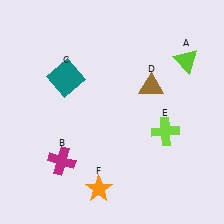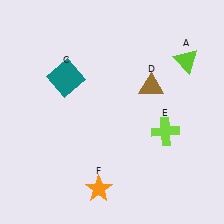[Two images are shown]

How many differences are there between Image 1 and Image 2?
There is 1 difference between the two images.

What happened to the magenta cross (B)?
The magenta cross (B) was removed in Image 2. It was in the bottom-left area of Image 1.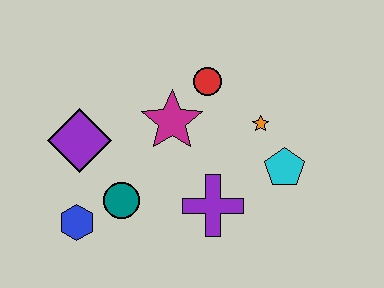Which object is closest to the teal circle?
The blue hexagon is closest to the teal circle.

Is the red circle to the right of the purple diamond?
Yes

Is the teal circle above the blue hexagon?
Yes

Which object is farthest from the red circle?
The blue hexagon is farthest from the red circle.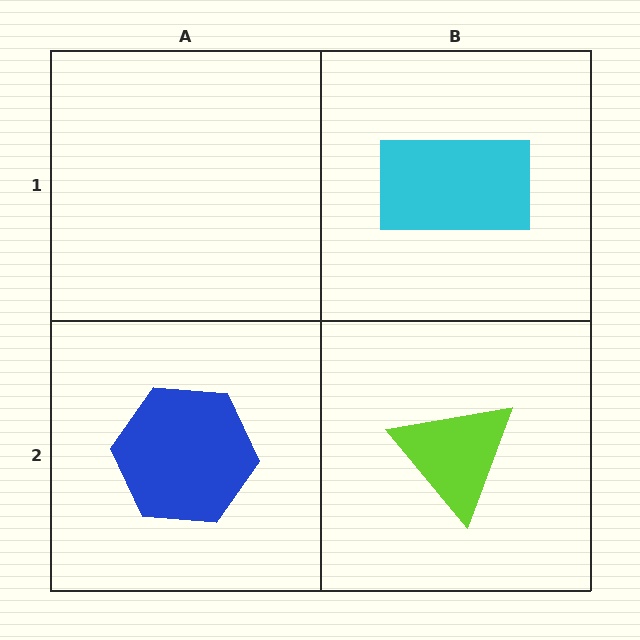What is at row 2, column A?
A blue hexagon.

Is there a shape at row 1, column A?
No, that cell is empty.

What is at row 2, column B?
A lime triangle.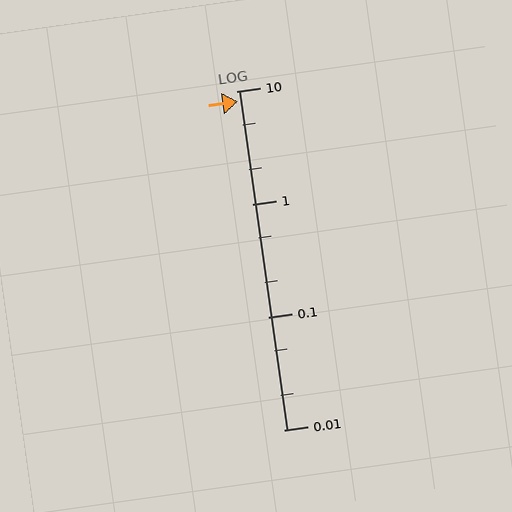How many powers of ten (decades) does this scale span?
The scale spans 3 decades, from 0.01 to 10.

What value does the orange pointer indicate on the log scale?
The pointer indicates approximately 8.1.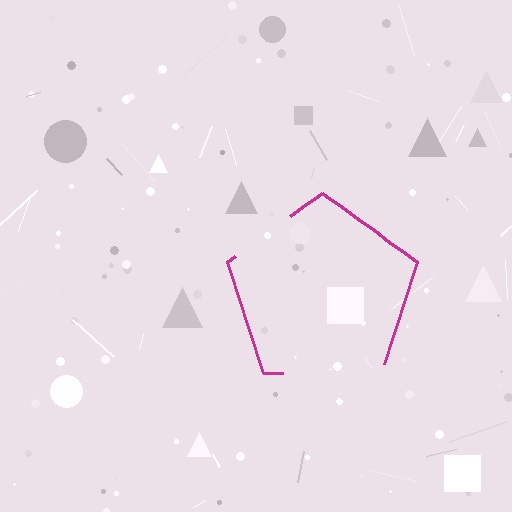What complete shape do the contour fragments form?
The contour fragments form a pentagon.